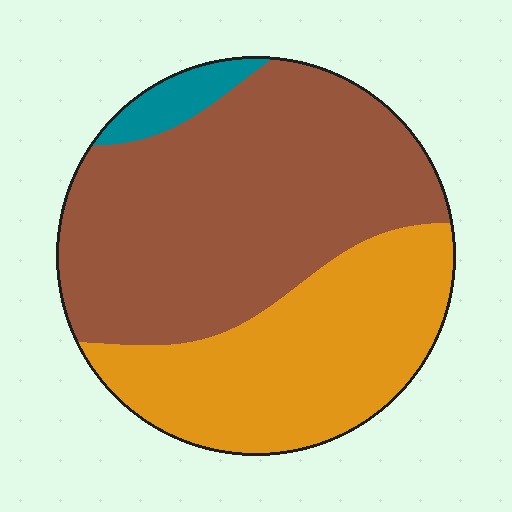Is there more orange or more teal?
Orange.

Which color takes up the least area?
Teal, at roughly 5%.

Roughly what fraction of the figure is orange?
Orange covers roughly 35% of the figure.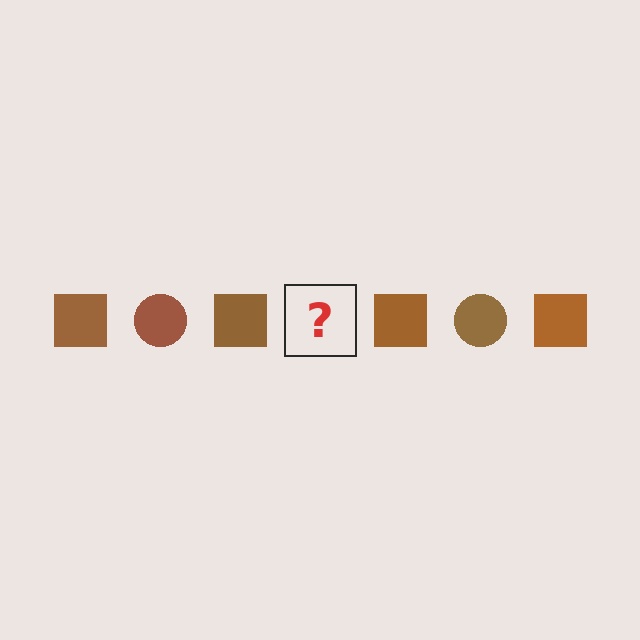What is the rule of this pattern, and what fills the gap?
The rule is that the pattern cycles through square, circle shapes in brown. The gap should be filled with a brown circle.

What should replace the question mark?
The question mark should be replaced with a brown circle.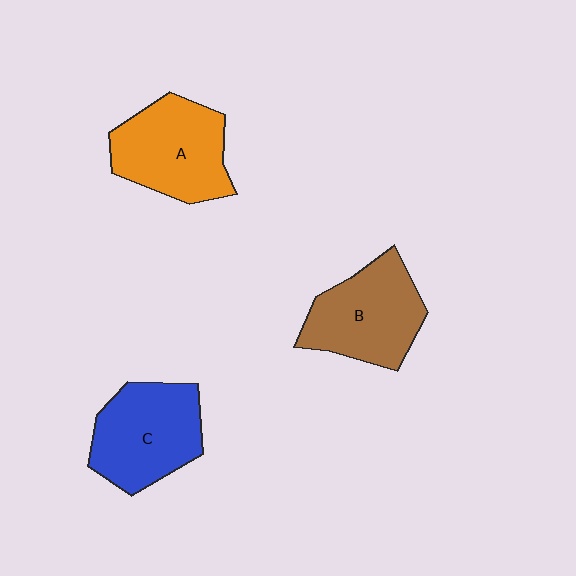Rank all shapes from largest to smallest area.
From largest to smallest: C (blue), A (orange), B (brown).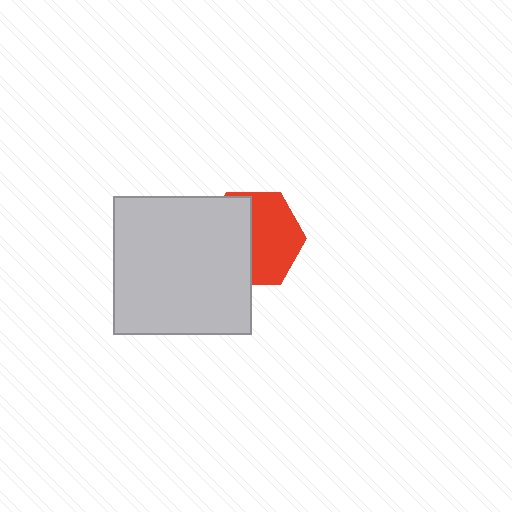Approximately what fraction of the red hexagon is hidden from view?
Roughly 46% of the red hexagon is hidden behind the light gray square.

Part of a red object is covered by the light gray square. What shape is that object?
It is a hexagon.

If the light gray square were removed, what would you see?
You would see the complete red hexagon.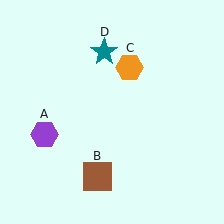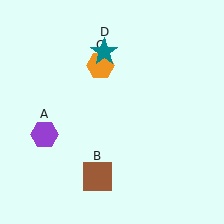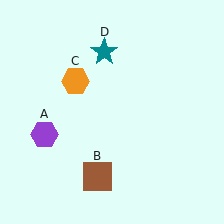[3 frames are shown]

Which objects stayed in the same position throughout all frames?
Purple hexagon (object A) and brown square (object B) and teal star (object D) remained stationary.